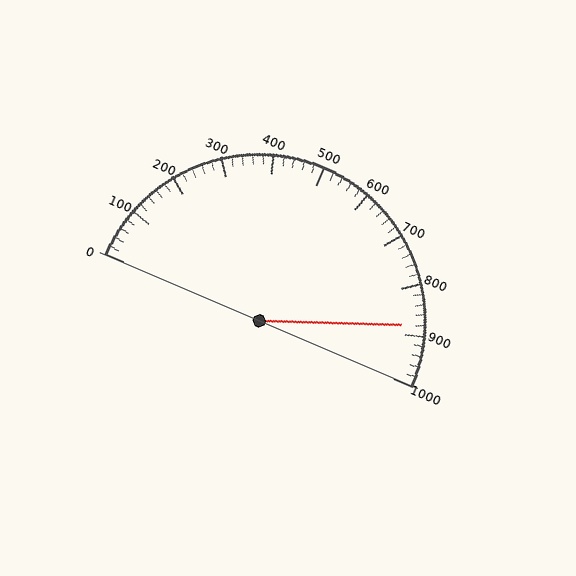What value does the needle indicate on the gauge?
The needle indicates approximately 880.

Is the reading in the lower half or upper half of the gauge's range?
The reading is in the upper half of the range (0 to 1000).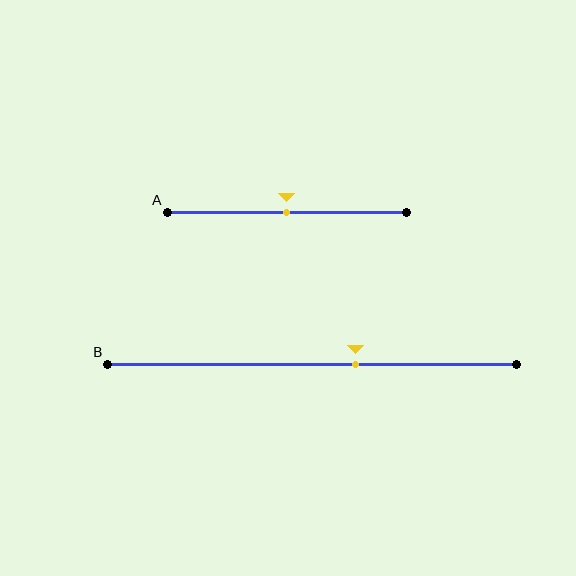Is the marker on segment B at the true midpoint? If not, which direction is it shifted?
No, the marker on segment B is shifted to the right by about 11% of the segment length.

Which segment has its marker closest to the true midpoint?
Segment A has its marker closest to the true midpoint.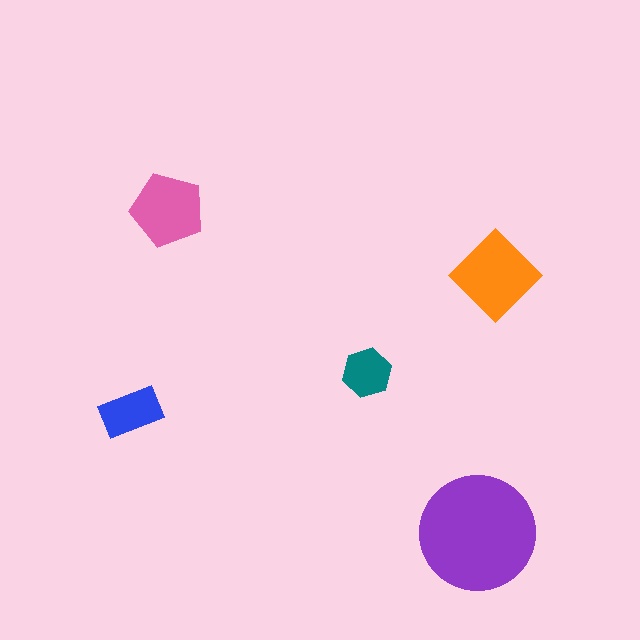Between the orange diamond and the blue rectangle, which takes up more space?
The orange diamond.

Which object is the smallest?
The teal hexagon.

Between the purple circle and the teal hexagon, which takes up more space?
The purple circle.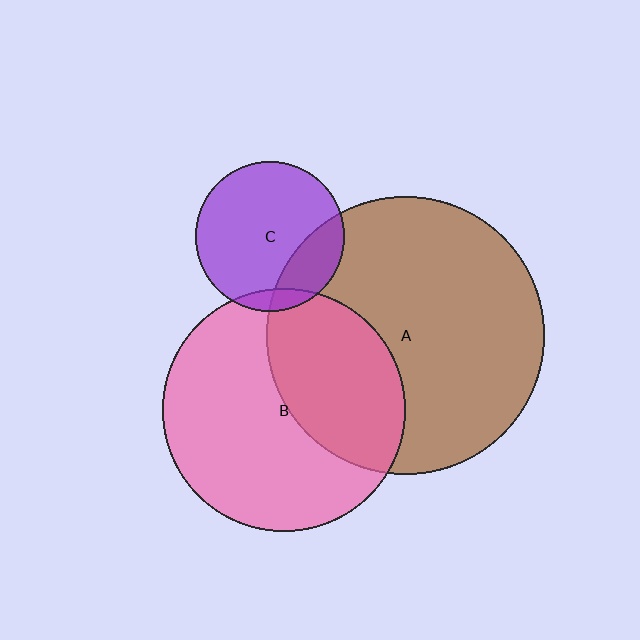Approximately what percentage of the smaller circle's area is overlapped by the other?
Approximately 40%.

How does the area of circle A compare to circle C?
Approximately 3.4 times.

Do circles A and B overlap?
Yes.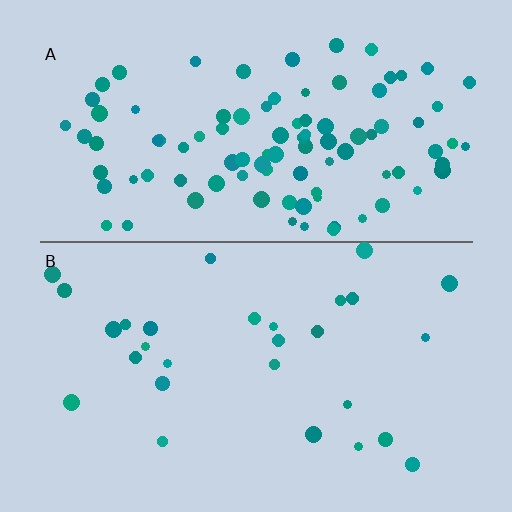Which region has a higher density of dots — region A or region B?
A (the top).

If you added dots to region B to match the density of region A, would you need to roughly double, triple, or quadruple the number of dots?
Approximately triple.